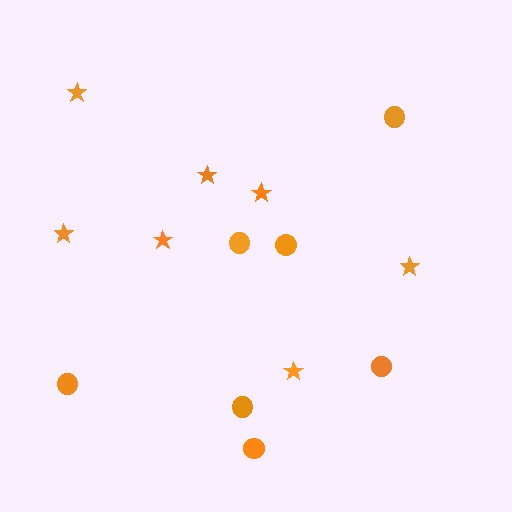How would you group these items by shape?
There are 2 groups: one group of circles (7) and one group of stars (7).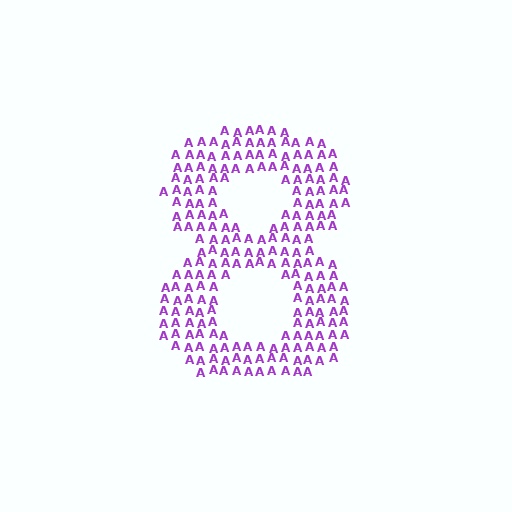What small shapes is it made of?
It is made of small letter A's.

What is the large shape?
The large shape is the digit 8.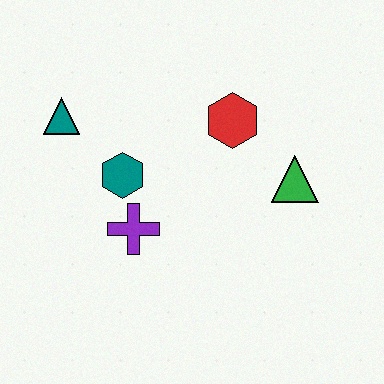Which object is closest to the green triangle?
The red hexagon is closest to the green triangle.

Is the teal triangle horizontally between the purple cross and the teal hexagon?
No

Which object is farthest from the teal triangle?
The green triangle is farthest from the teal triangle.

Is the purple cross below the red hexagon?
Yes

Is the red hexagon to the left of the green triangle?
Yes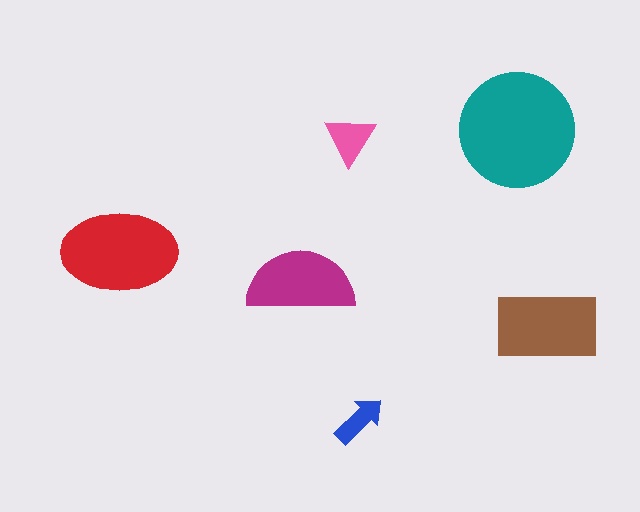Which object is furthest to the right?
The brown rectangle is rightmost.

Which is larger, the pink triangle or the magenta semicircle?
The magenta semicircle.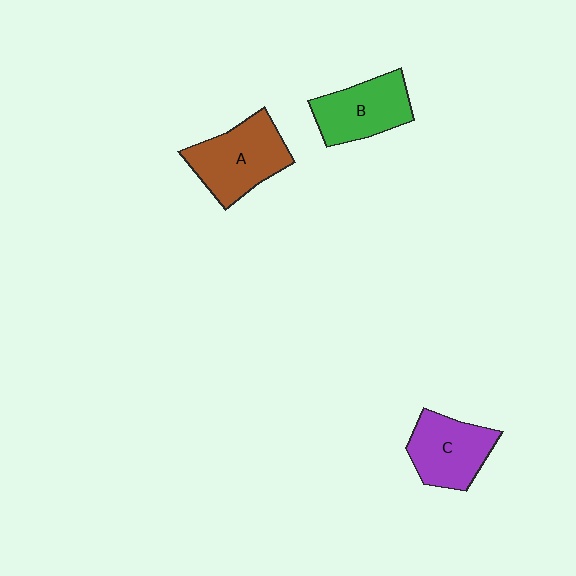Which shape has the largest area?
Shape A (brown).